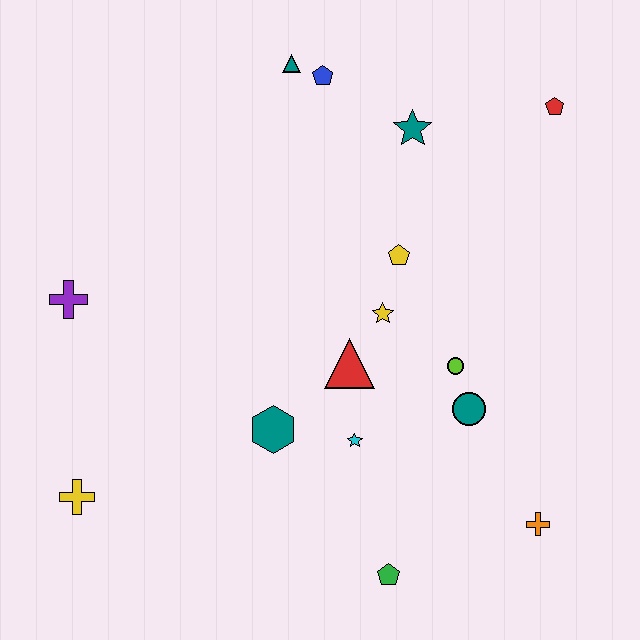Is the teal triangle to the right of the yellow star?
No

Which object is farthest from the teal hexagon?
The red pentagon is farthest from the teal hexagon.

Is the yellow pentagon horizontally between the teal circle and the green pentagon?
Yes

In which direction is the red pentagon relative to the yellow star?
The red pentagon is above the yellow star.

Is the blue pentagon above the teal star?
Yes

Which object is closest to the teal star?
The blue pentagon is closest to the teal star.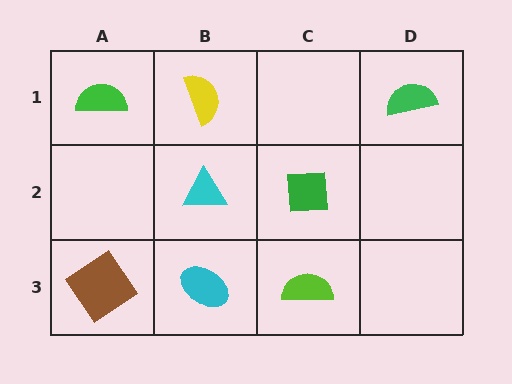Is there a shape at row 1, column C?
No, that cell is empty.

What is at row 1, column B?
A yellow semicircle.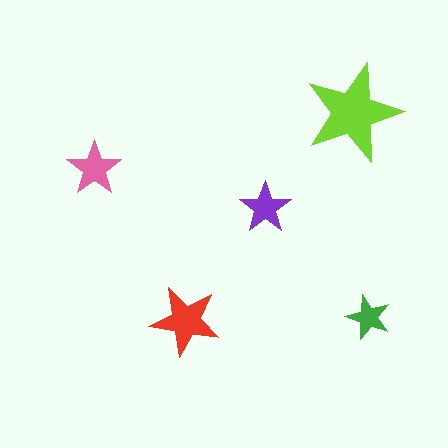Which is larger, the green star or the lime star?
The lime one.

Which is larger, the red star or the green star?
The red one.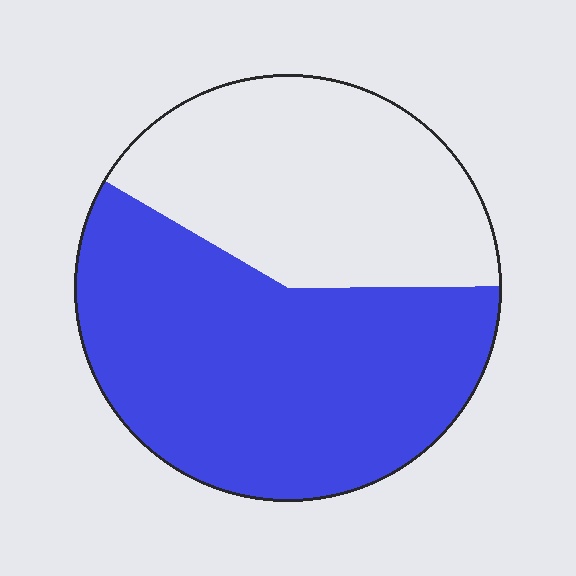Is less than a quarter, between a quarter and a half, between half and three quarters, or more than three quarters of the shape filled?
Between half and three quarters.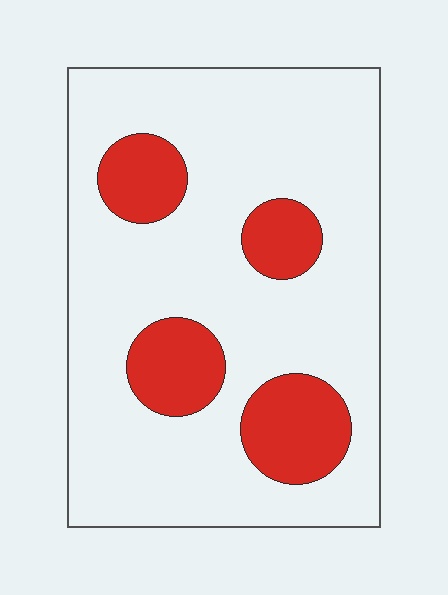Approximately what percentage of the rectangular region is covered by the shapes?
Approximately 20%.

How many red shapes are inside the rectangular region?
4.